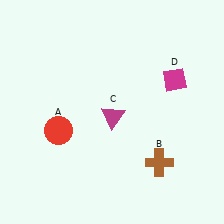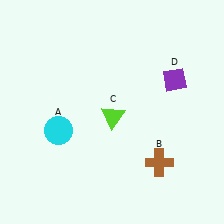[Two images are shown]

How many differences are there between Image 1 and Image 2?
There are 3 differences between the two images.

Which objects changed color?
A changed from red to cyan. C changed from magenta to lime. D changed from magenta to purple.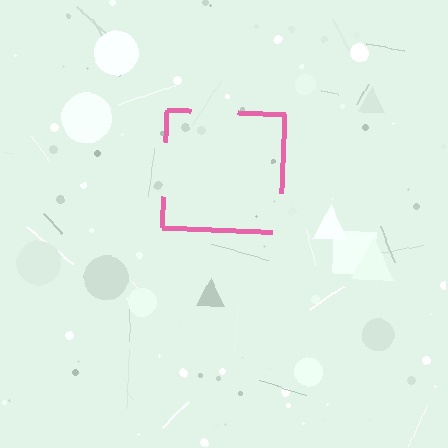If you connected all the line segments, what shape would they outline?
They would outline a square.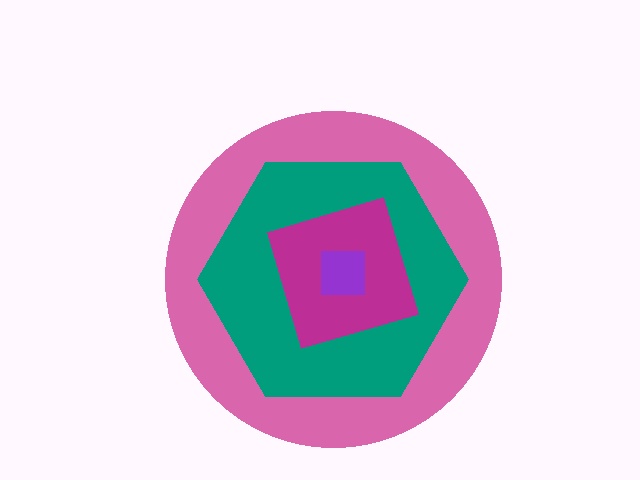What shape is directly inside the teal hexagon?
The magenta diamond.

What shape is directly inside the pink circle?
The teal hexagon.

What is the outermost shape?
The pink circle.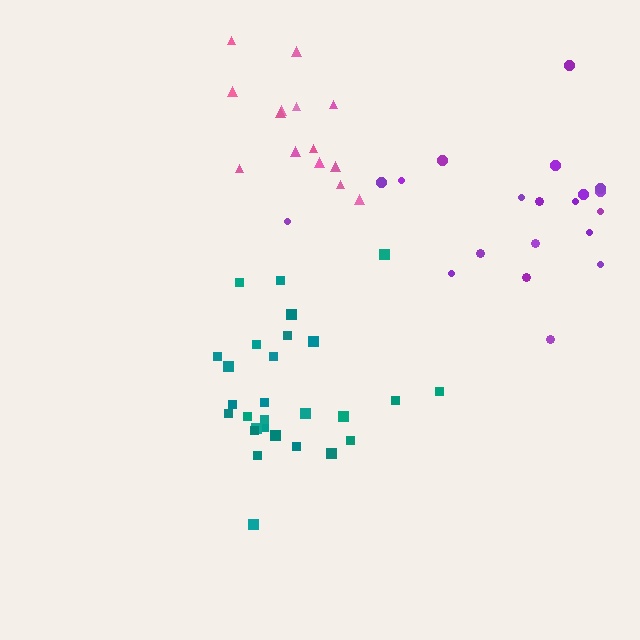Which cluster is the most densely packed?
Pink.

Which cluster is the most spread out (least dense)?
Purple.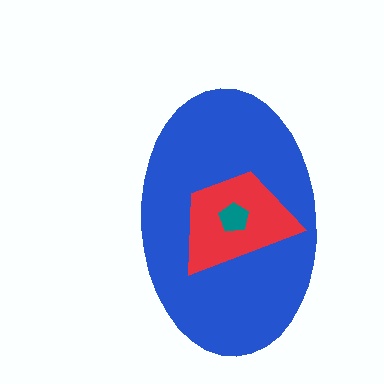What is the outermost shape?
The blue ellipse.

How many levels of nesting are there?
3.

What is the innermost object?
The teal pentagon.